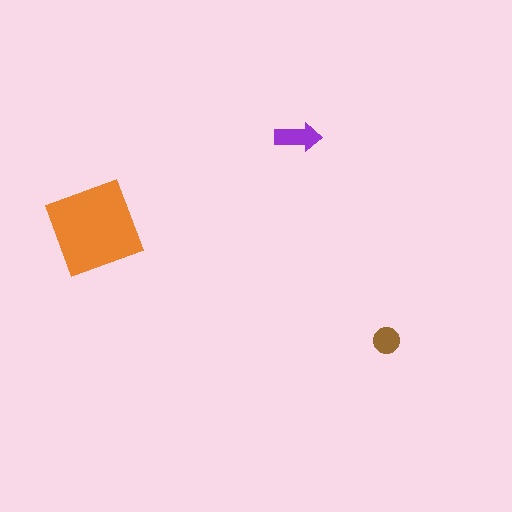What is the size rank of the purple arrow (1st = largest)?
2nd.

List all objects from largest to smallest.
The orange diamond, the purple arrow, the brown circle.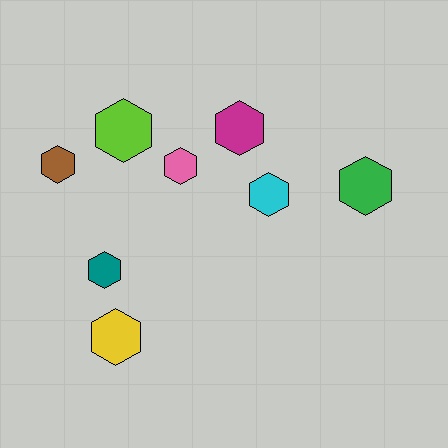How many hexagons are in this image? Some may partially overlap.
There are 8 hexagons.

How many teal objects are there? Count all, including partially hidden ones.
There is 1 teal object.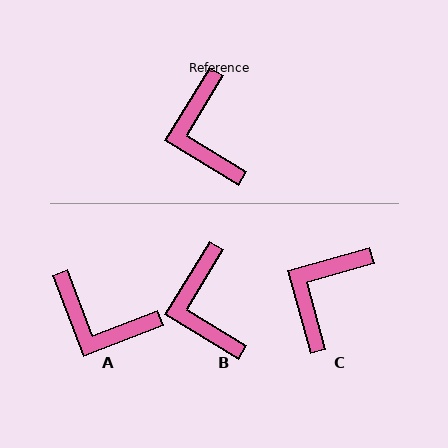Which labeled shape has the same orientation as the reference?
B.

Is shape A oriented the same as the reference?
No, it is off by about 52 degrees.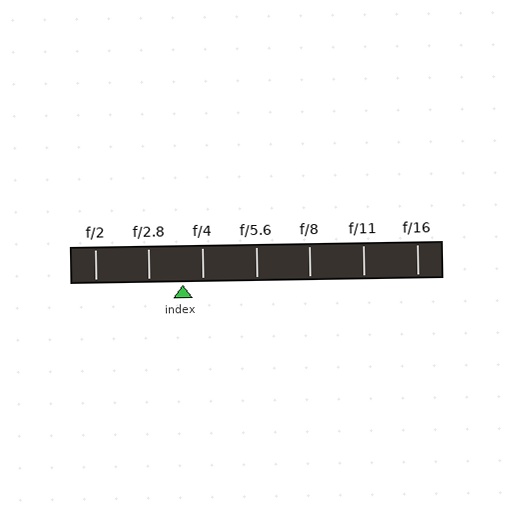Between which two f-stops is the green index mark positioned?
The index mark is between f/2.8 and f/4.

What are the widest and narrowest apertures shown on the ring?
The widest aperture shown is f/2 and the narrowest is f/16.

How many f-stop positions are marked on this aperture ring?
There are 7 f-stop positions marked.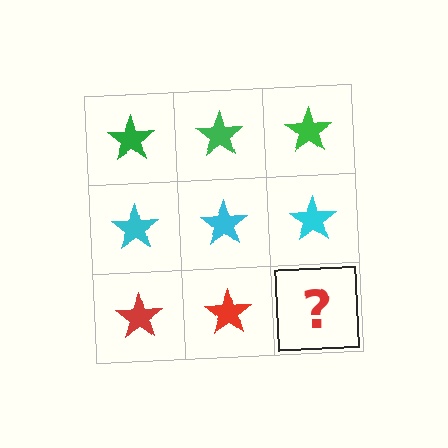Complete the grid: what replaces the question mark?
The question mark should be replaced with a red star.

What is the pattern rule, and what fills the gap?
The rule is that each row has a consistent color. The gap should be filled with a red star.